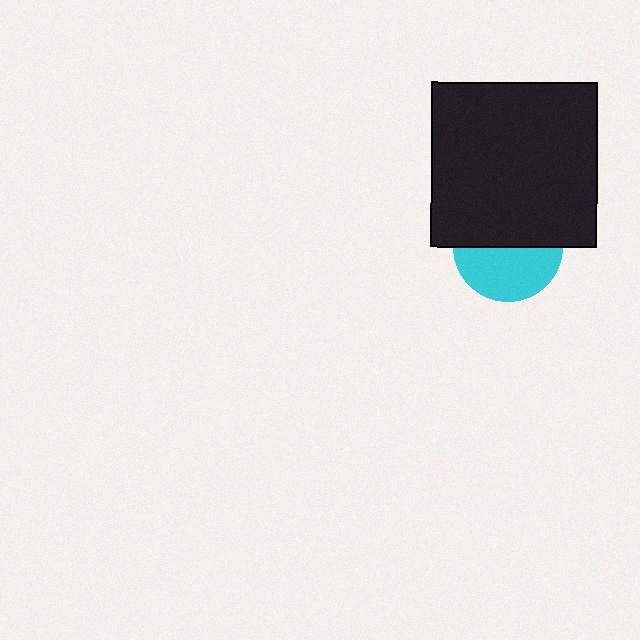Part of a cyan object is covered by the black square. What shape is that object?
It is a circle.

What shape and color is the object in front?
The object in front is a black square.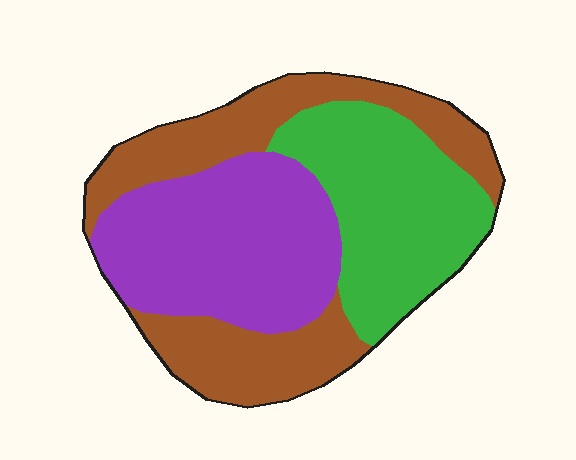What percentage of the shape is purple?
Purple takes up about one third (1/3) of the shape.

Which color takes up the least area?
Green, at roughly 30%.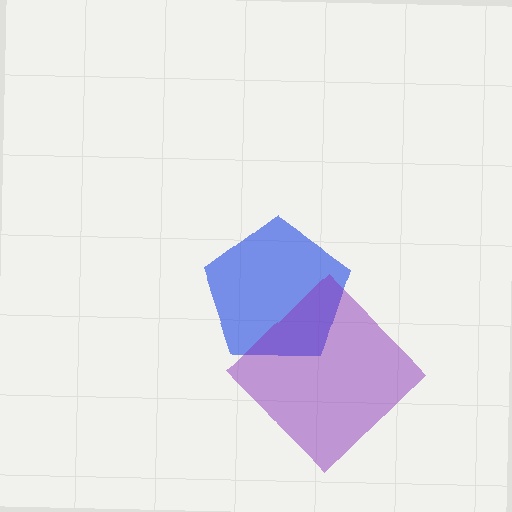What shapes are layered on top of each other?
The layered shapes are: a blue pentagon, a purple diamond.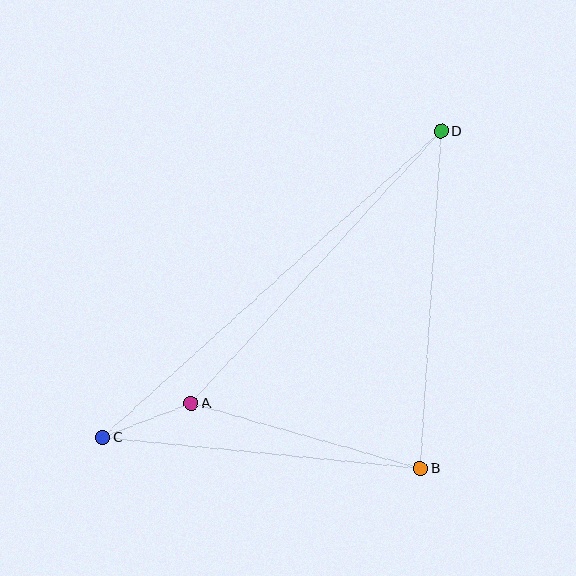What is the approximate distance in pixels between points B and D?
The distance between B and D is approximately 338 pixels.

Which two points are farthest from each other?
Points C and D are farthest from each other.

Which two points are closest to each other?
Points A and C are closest to each other.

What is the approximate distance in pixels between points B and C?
The distance between B and C is approximately 319 pixels.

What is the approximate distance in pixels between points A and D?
The distance between A and D is approximately 370 pixels.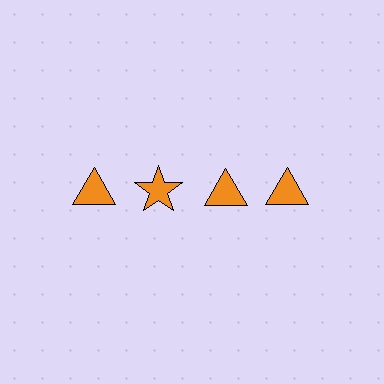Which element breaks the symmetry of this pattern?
The orange star in the top row, second from left column breaks the symmetry. All other shapes are orange triangles.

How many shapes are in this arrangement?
There are 4 shapes arranged in a grid pattern.